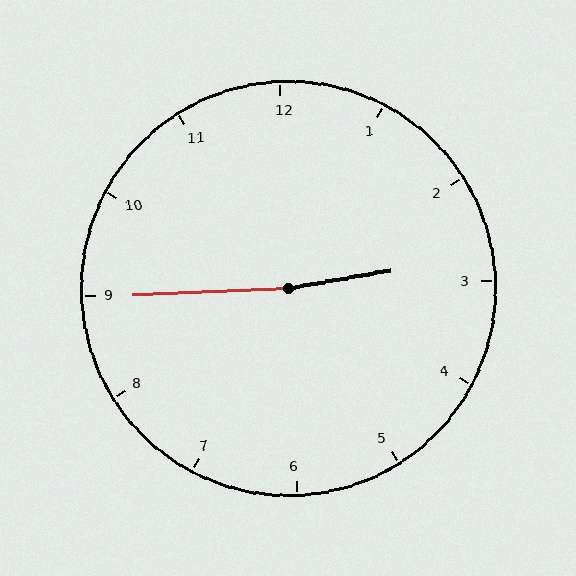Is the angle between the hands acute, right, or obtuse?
It is obtuse.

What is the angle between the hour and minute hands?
Approximately 172 degrees.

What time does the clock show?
2:45.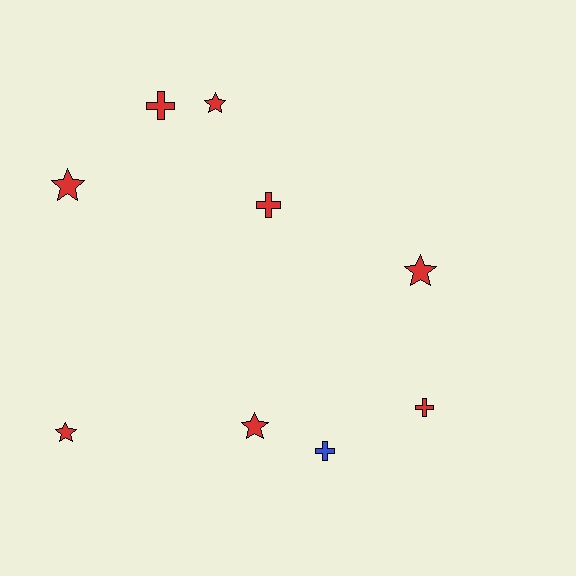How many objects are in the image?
There are 9 objects.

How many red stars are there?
There are 5 red stars.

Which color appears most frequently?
Red, with 8 objects.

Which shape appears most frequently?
Star, with 5 objects.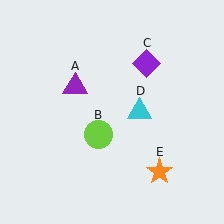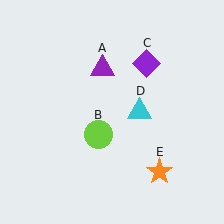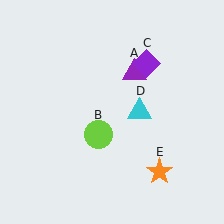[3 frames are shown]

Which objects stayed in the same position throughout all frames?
Lime circle (object B) and purple diamond (object C) and cyan triangle (object D) and orange star (object E) remained stationary.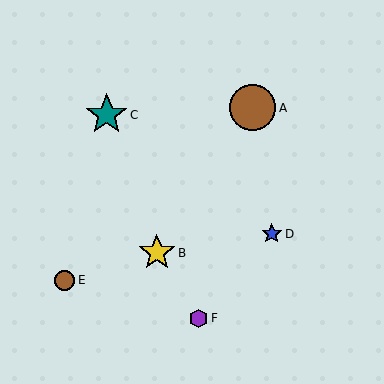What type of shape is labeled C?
Shape C is a teal star.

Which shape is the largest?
The brown circle (labeled A) is the largest.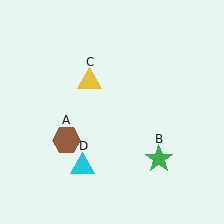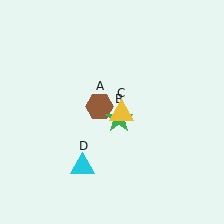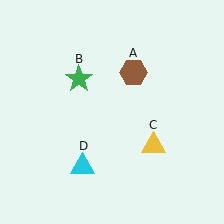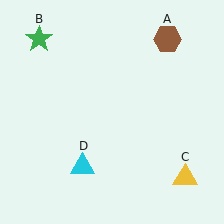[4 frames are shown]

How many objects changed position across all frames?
3 objects changed position: brown hexagon (object A), green star (object B), yellow triangle (object C).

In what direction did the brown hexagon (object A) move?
The brown hexagon (object A) moved up and to the right.